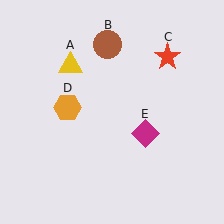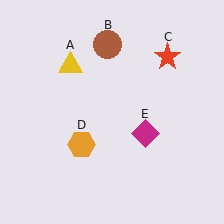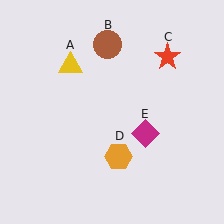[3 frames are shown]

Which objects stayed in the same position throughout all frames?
Yellow triangle (object A) and brown circle (object B) and red star (object C) and magenta diamond (object E) remained stationary.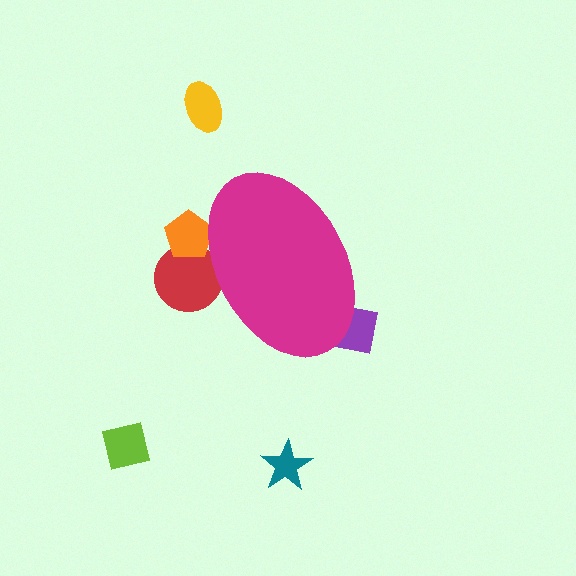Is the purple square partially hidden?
Yes, the purple square is partially hidden behind the magenta ellipse.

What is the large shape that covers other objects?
A magenta ellipse.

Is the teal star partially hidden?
No, the teal star is fully visible.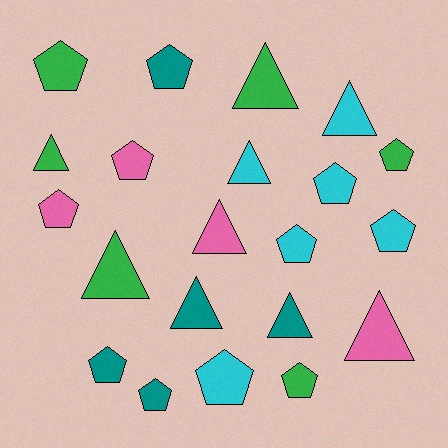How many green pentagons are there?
There are 3 green pentagons.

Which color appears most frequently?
Green, with 6 objects.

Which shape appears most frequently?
Pentagon, with 12 objects.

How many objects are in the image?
There are 21 objects.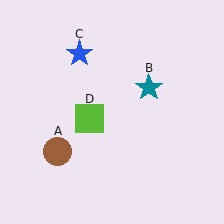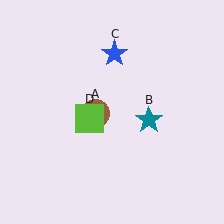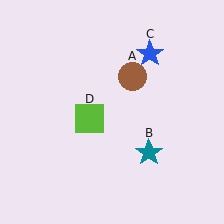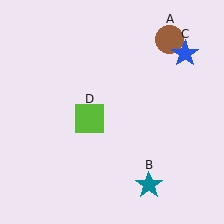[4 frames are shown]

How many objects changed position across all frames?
3 objects changed position: brown circle (object A), teal star (object B), blue star (object C).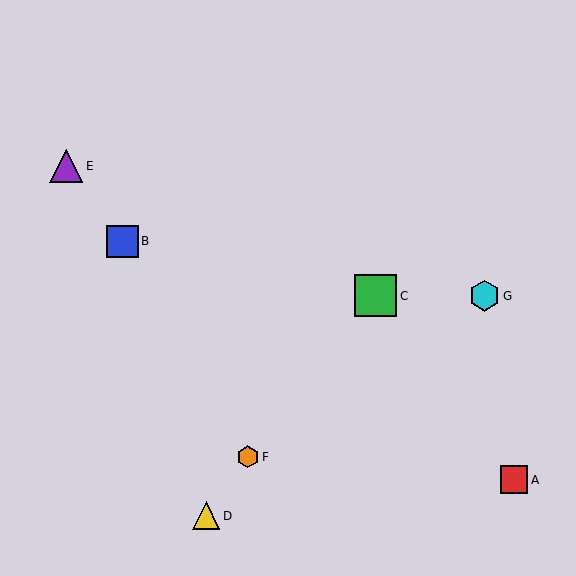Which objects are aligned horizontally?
Objects C, G are aligned horizontally.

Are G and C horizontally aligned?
Yes, both are at y≈296.